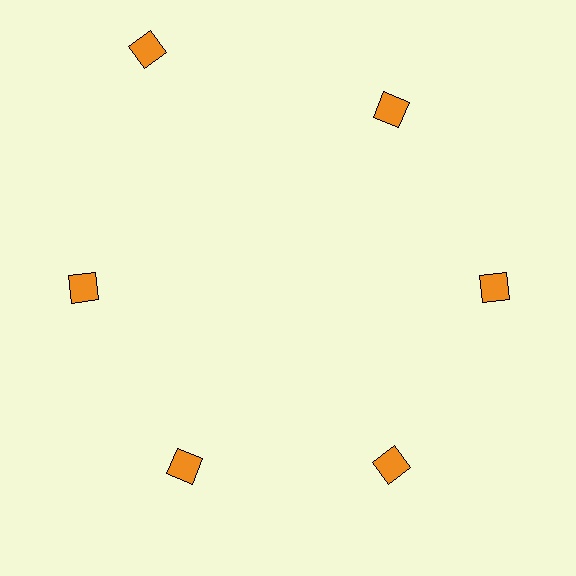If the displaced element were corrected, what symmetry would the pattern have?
It would have 6-fold rotational symmetry — the pattern would map onto itself every 60 degrees.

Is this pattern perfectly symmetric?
No. The 6 orange diamonds are arranged in a ring, but one element near the 11 o'clock position is pushed outward from the center, breaking the 6-fold rotational symmetry.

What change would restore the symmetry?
The symmetry would be restored by moving it inward, back onto the ring so that all 6 diamonds sit at equal angles and equal distance from the center.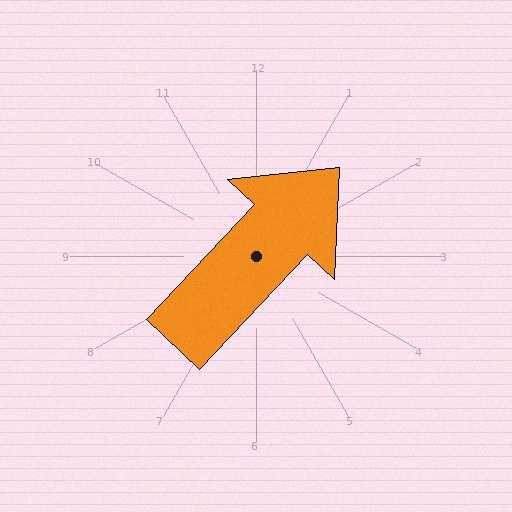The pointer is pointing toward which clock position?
Roughly 1 o'clock.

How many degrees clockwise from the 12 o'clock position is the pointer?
Approximately 43 degrees.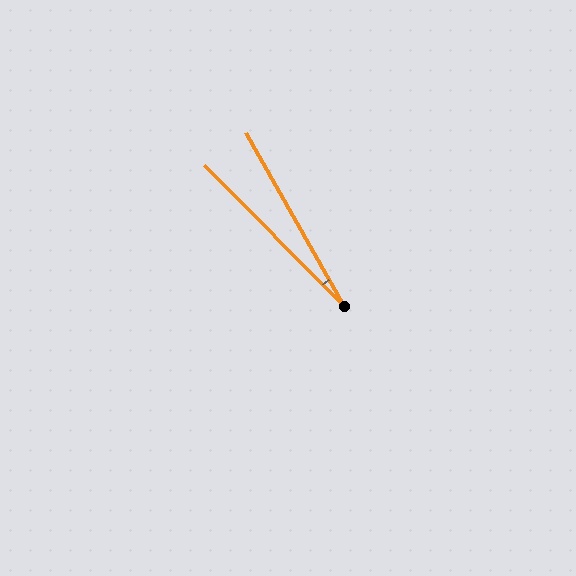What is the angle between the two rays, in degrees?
Approximately 15 degrees.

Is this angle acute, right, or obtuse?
It is acute.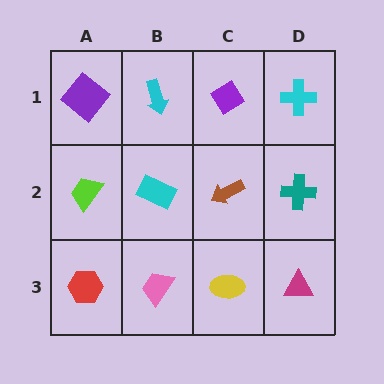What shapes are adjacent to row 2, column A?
A purple diamond (row 1, column A), a red hexagon (row 3, column A), a cyan rectangle (row 2, column B).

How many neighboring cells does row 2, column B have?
4.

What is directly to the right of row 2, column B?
A brown arrow.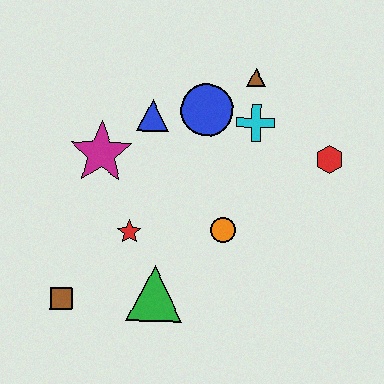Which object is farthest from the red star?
The red hexagon is farthest from the red star.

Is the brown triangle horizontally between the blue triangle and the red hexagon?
Yes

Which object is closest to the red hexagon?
The cyan cross is closest to the red hexagon.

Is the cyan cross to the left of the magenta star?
No